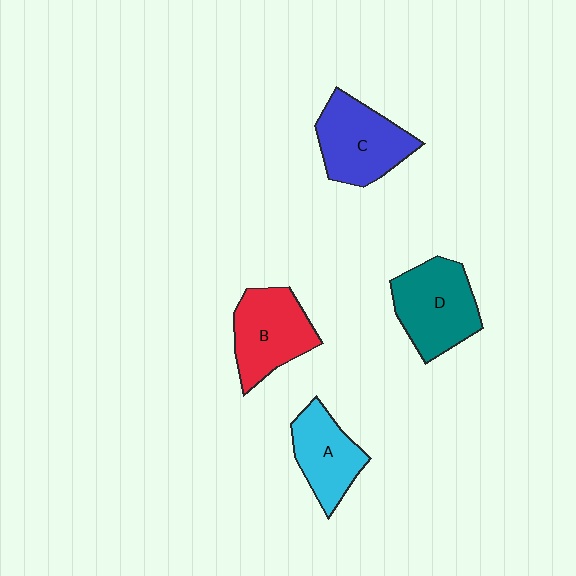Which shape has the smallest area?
Shape A (cyan).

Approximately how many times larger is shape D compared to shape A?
Approximately 1.3 times.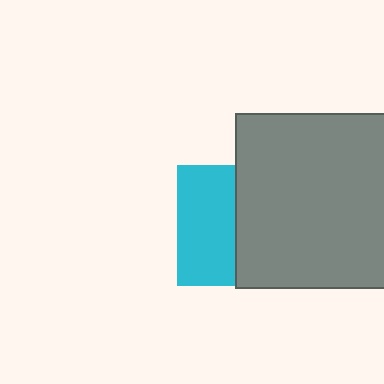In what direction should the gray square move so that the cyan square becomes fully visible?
The gray square should move right. That is the shortest direction to clear the overlap and leave the cyan square fully visible.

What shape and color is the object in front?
The object in front is a gray square.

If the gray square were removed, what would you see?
You would see the complete cyan square.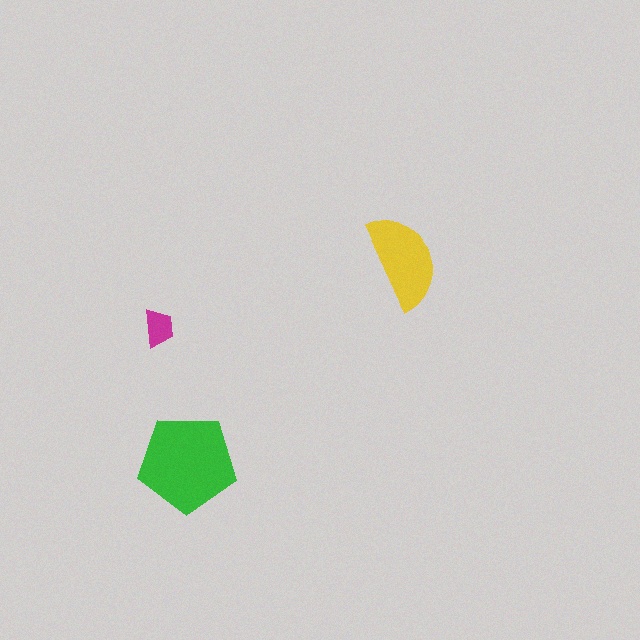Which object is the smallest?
The magenta trapezoid.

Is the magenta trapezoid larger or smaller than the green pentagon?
Smaller.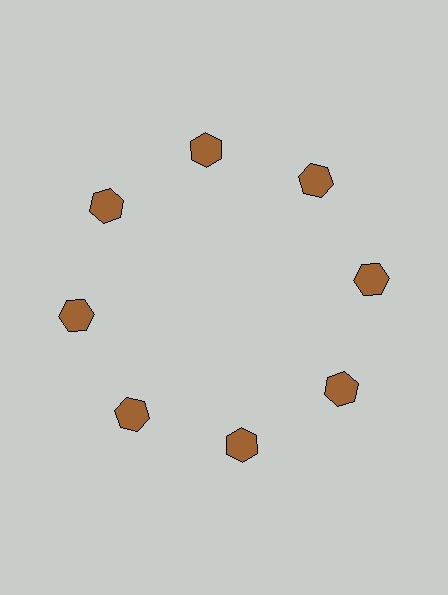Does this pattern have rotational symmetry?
Yes, this pattern has 8-fold rotational symmetry. It looks the same after rotating 45 degrees around the center.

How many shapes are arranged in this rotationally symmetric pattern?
There are 8 shapes, arranged in 8 groups of 1.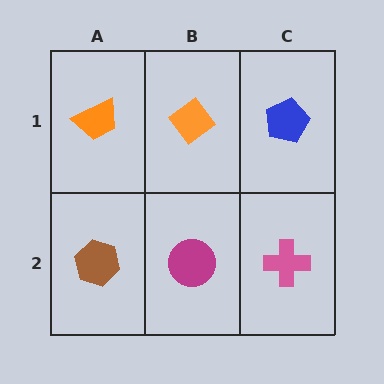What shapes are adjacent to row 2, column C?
A blue pentagon (row 1, column C), a magenta circle (row 2, column B).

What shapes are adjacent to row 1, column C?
A pink cross (row 2, column C), an orange diamond (row 1, column B).